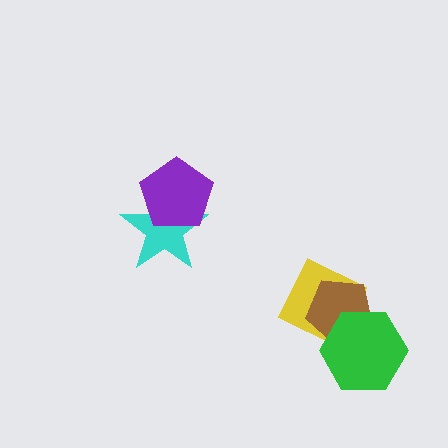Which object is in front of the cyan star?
The purple pentagon is in front of the cyan star.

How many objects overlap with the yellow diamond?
2 objects overlap with the yellow diamond.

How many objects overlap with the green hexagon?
2 objects overlap with the green hexagon.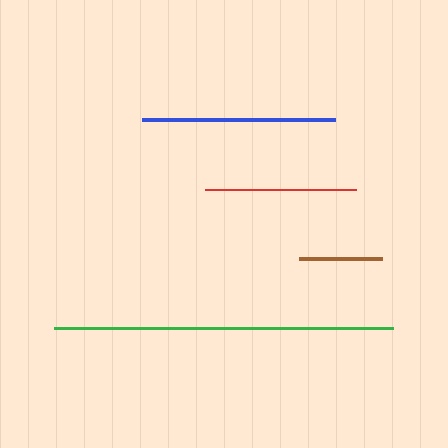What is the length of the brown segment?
The brown segment is approximately 83 pixels long.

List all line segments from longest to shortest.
From longest to shortest: green, blue, red, brown.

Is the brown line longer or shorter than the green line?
The green line is longer than the brown line.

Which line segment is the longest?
The green line is the longest at approximately 339 pixels.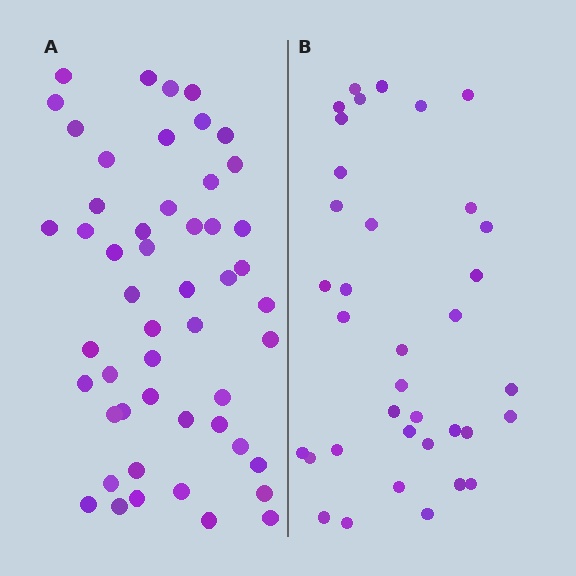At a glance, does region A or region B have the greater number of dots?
Region A (the left region) has more dots.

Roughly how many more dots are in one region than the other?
Region A has approximately 15 more dots than region B.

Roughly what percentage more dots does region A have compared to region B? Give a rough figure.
About 40% more.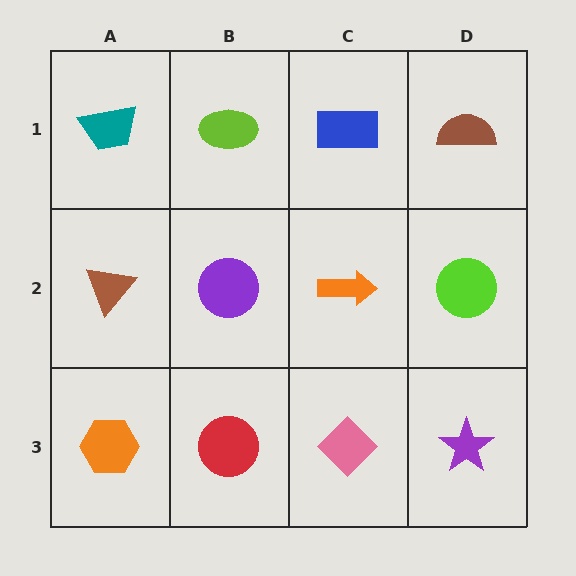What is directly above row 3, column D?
A lime circle.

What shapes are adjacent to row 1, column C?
An orange arrow (row 2, column C), a lime ellipse (row 1, column B), a brown semicircle (row 1, column D).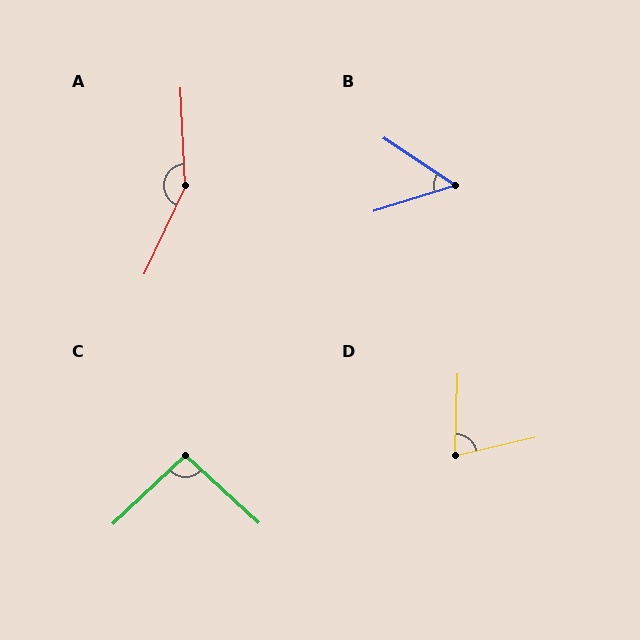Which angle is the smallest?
B, at approximately 51 degrees.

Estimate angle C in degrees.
Approximately 94 degrees.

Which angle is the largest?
A, at approximately 152 degrees.